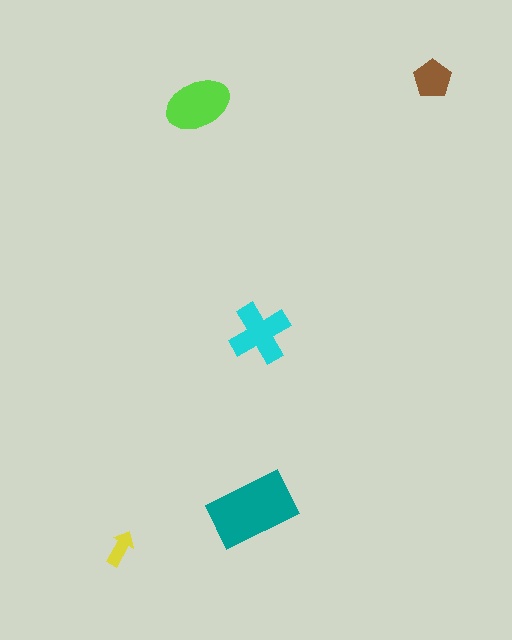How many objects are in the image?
There are 5 objects in the image.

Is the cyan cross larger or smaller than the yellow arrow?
Larger.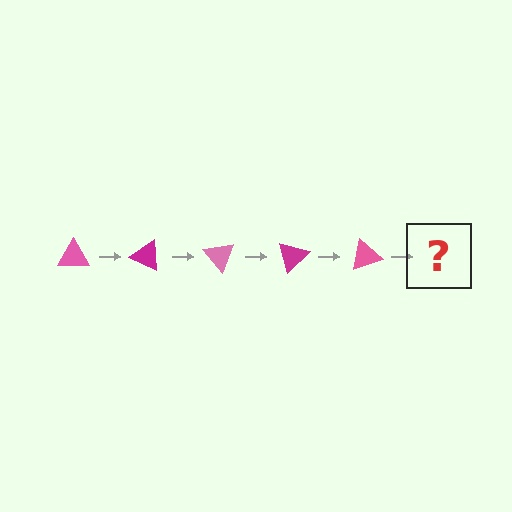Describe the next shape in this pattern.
It should be a magenta triangle, rotated 125 degrees from the start.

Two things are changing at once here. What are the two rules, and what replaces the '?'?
The two rules are that it rotates 25 degrees each step and the color cycles through pink and magenta. The '?' should be a magenta triangle, rotated 125 degrees from the start.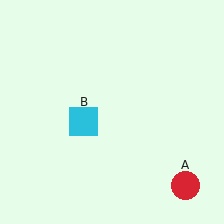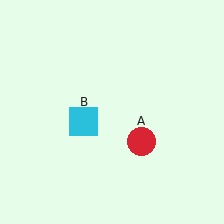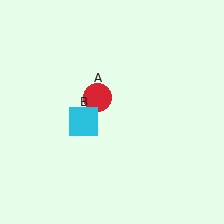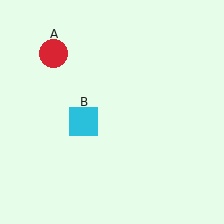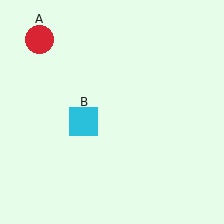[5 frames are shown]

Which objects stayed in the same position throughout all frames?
Cyan square (object B) remained stationary.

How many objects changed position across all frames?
1 object changed position: red circle (object A).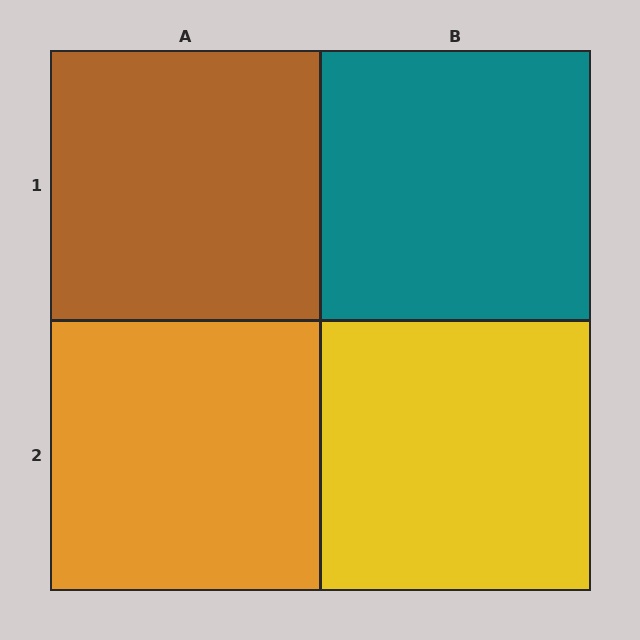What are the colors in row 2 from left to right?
Orange, yellow.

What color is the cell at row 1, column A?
Brown.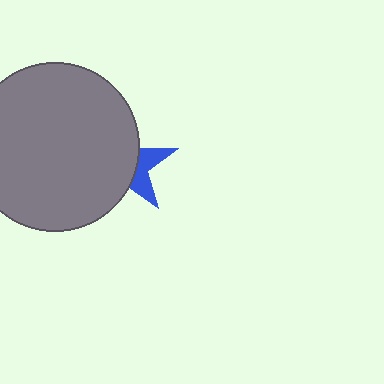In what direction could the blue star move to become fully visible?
The blue star could move right. That would shift it out from behind the gray circle entirely.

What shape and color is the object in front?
The object in front is a gray circle.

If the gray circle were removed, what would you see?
You would see the complete blue star.